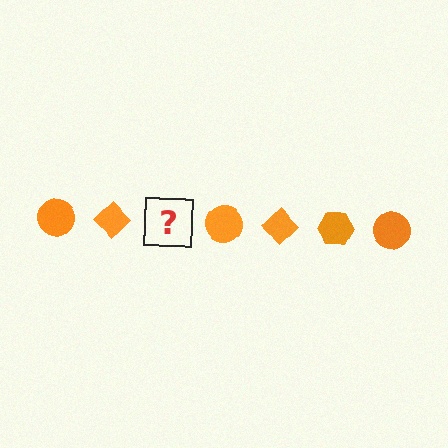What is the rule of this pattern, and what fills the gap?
The rule is that the pattern cycles through circle, diamond, hexagon shapes in orange. The gap should be filled with an orange hexagon.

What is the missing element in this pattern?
The missing element is an orange hexagon.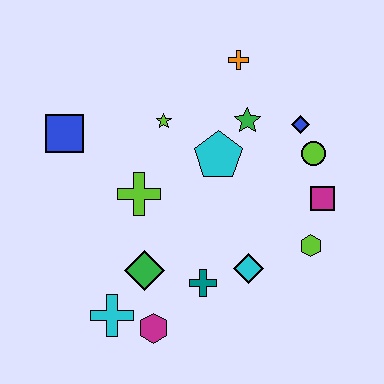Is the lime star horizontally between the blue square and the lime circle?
Yes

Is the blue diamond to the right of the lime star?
Yes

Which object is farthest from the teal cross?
The orange cross is farthest from the teal cross.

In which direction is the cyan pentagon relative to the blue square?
The cyan pentagon is to the right of the blue square.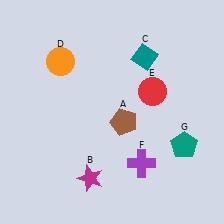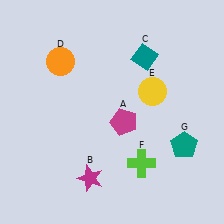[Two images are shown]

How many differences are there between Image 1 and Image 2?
There are 3 differences between the two images.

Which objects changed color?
A changed from brown to magenta. E changed from red to yellow. F changed from purple to lime.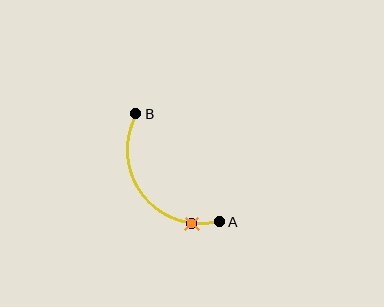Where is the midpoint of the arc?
The arc midpoint is the point on the curve farthest from the straight line joining A and B. It sits below and to the left of that line.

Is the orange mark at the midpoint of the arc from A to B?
No. The orange mark lies on the arc but is closer to endpoint A. The arc midpoint would be at the point on the curve equidistant along the arc from both A and B.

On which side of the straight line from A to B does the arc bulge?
The arc bulges below and to the left of the straight line connecting A and B.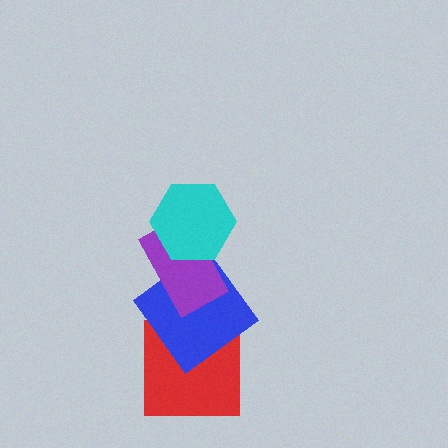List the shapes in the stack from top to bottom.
From top to bottom: the cyan hexagon, the purple rectangle, the blue diamond, the red square.